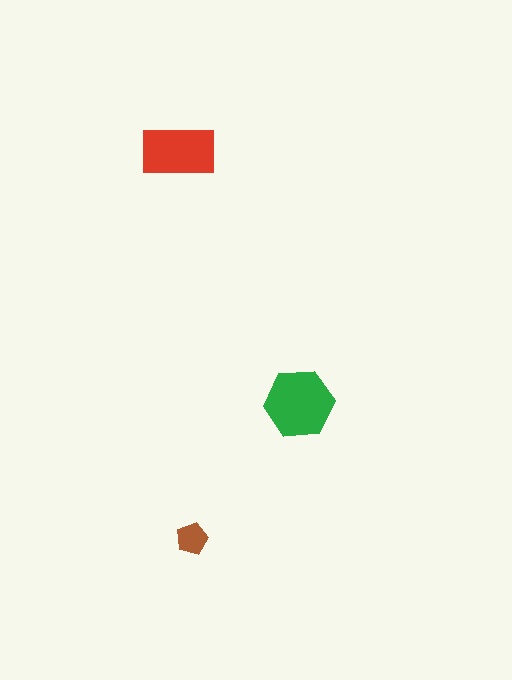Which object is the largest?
The green hexagon.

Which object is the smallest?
The brown pentagon.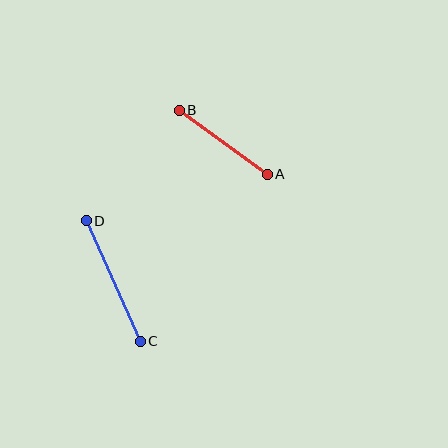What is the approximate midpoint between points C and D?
The midpoint is at approximately (113, 281) pixels.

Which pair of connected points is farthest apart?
Points C and D are farthest apart.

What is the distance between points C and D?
The distance is approximately 132 pixels.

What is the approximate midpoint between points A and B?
The midpoint is at approximately (223, 142) pixels.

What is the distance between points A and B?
The distance is approximately 109 pixels.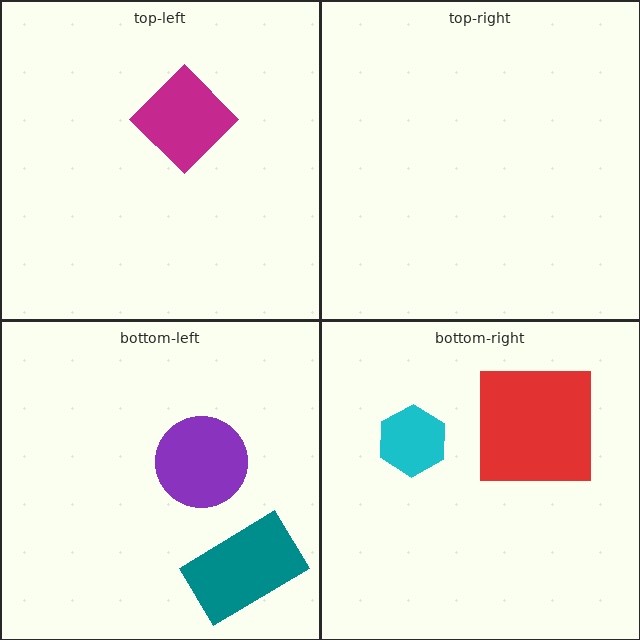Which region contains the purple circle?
The bottom-left region.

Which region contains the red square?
The bottom-right region.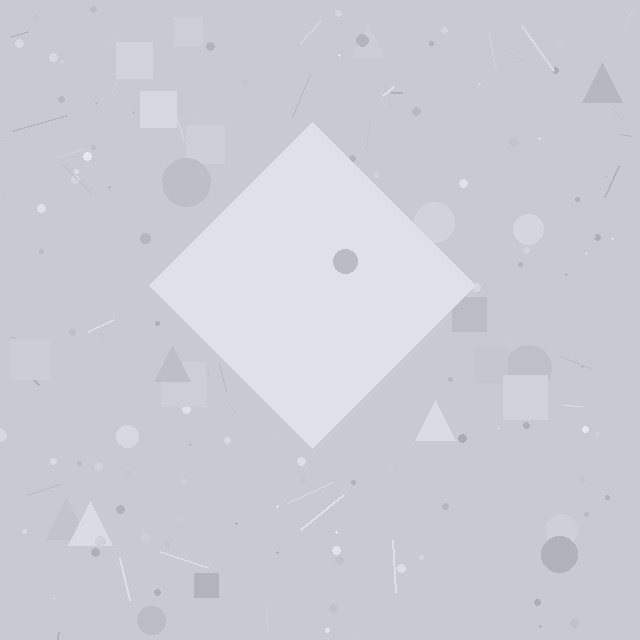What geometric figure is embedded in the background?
A diamond is embedded in the background.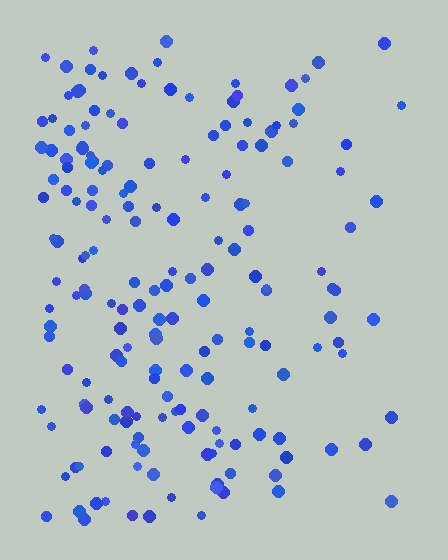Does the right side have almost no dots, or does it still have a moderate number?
Still a moderate number, just noticeably fewer than the left.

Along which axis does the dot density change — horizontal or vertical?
Horizontal.